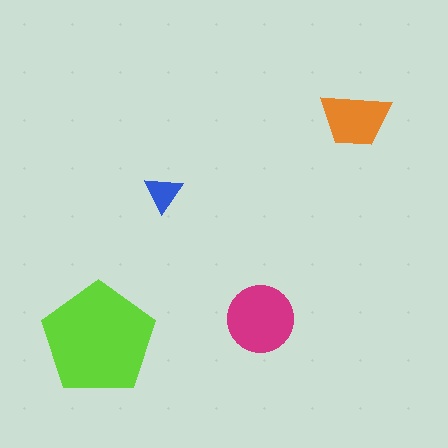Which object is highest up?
The orange trapezoid is topmost.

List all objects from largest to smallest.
The lime pentagon, the magenta circle, the orange trapezoid, the blue triangle.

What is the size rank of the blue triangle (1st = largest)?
4th.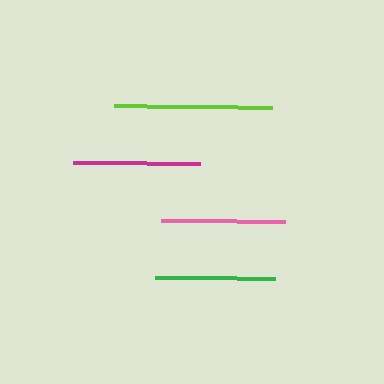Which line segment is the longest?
The lime line is the longest at approximately 157 pixels.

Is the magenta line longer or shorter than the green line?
The magenta line is longer than the green line.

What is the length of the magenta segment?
The magenta segment is approximately 127 pixels long.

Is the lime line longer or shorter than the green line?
The lime line is longer than the green line.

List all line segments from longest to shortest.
From longest to shortest: lime, magenta, pink, green.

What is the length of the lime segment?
The lime segment is approximately 157 pixels long.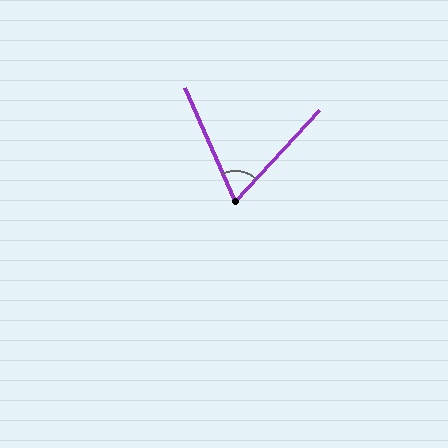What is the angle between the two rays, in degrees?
Approximately 67 degrees.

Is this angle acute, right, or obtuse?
It is acute.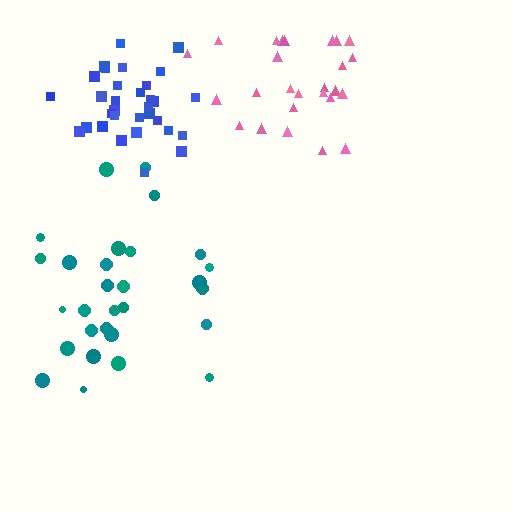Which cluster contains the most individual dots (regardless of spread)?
Blue (32).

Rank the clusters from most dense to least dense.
blue, pink, teal.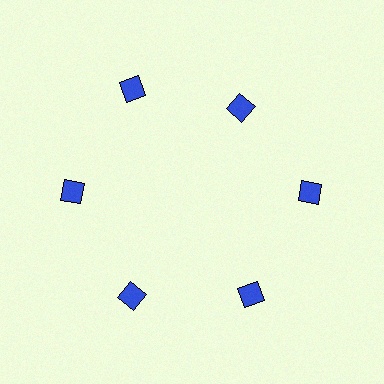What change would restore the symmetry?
The symmetry would be restored by moving it outward, back onto the ring so that all 6 squares sit at equal angles and equal distance from the center.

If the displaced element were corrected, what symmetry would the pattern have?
It would have 6-fold rotational symmetry — the pattern would map onto itself every 60 degrees.